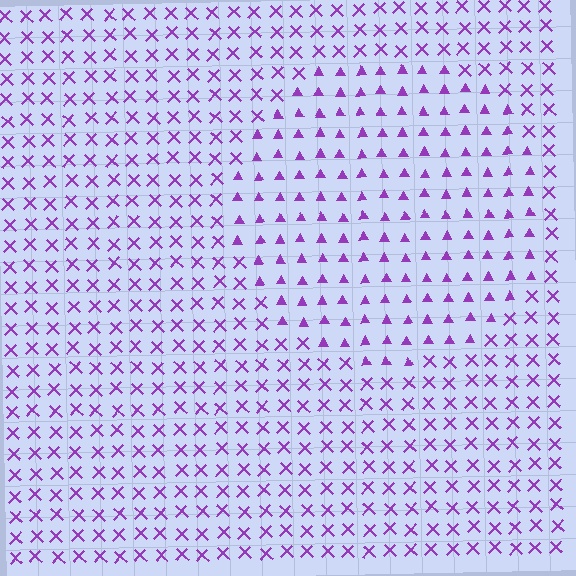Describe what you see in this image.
The image is filled with small purple elements arranged in a uniform grid. A circle-shaped region contains triangles, while the surrounding area contains X marks. The boundary is defined purely by the change in element shape.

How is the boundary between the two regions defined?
The boundary is defined by a change in element shape: triangles inside vs. X marks outside. All elements share the same color and spacing.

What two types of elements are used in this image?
The image uses triangles inside the circle region and X marks outside it.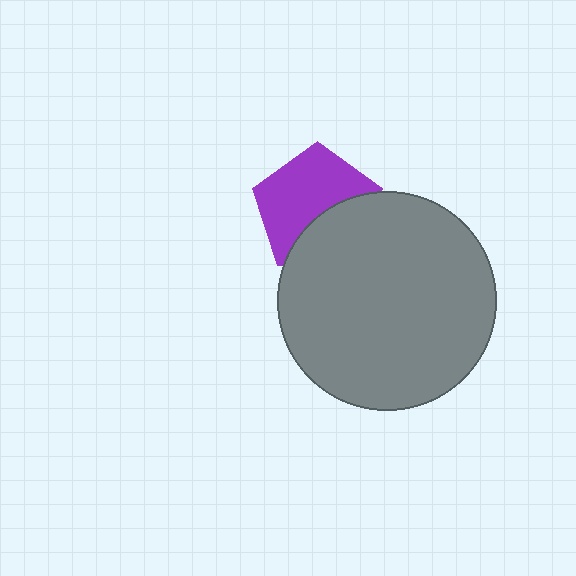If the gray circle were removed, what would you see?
You would see the complete purple pentagon.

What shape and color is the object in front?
The object in front is a gray circle.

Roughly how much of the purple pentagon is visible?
About half of it is visible (roughly 61%).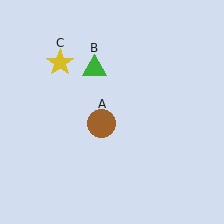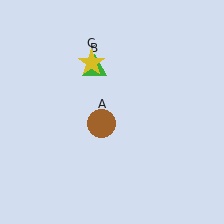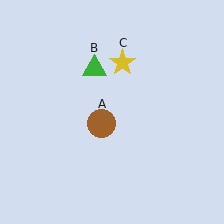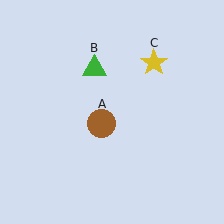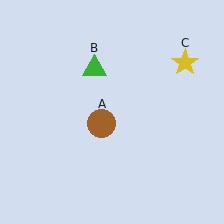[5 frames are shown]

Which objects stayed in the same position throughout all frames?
Brown circle (object A) and green triangle (object B) remained stationary.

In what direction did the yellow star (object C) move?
The yellow star (object C) moved right.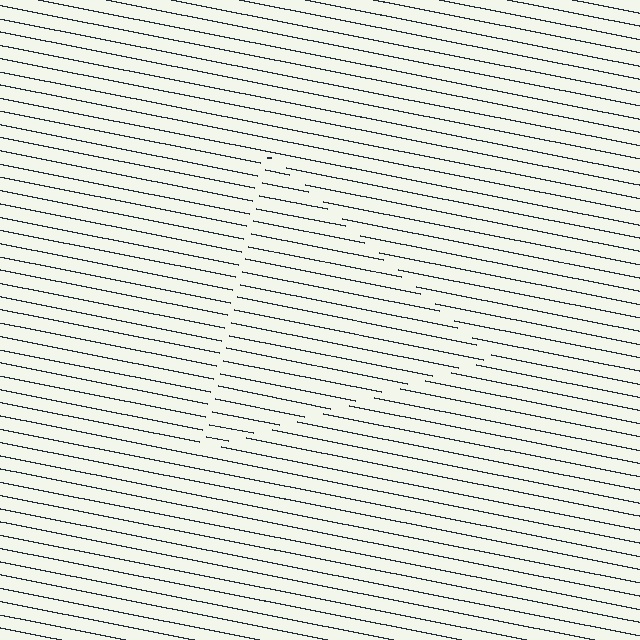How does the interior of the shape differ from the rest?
The interior of the shape contains the same grating, shifted by half a period — the contour is defined by the phase discontinuity where line-ends from the inner and outer gratings abut.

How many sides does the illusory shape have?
3 sides — the line-ends trace a triangle.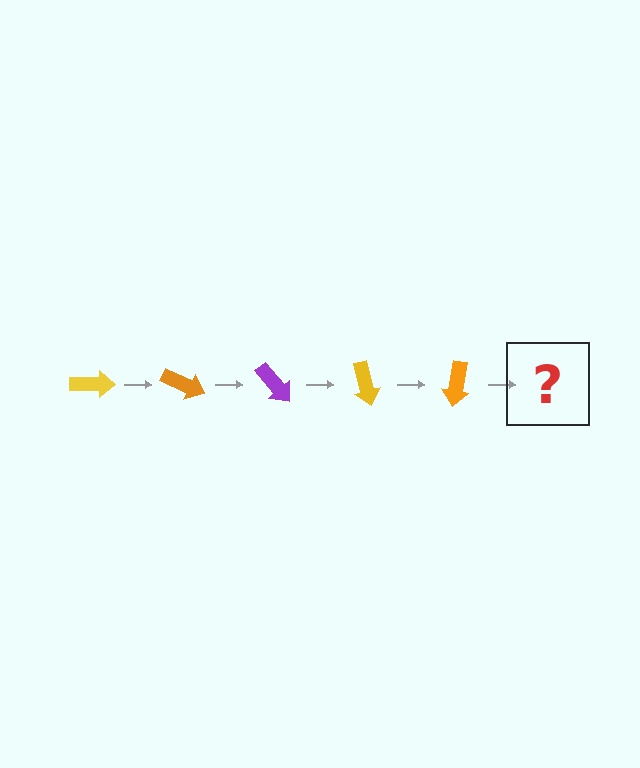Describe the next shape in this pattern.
It should be a purple arrow, rotated 125 degrees from the start.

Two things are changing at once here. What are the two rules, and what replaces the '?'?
The two rules are that it rotates 25 degrees each step and the color cycles through yellow, orange, and purple. The '?' should be a purple arrow, rotated 125 degrees from the start.